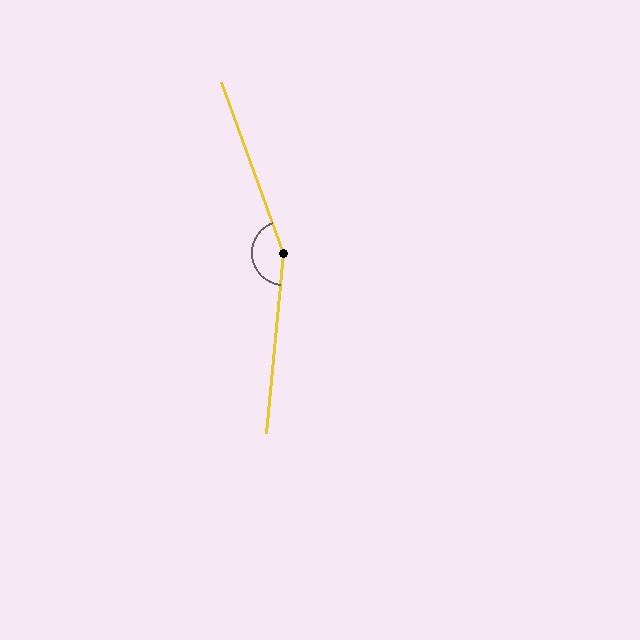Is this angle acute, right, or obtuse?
It is obtuse.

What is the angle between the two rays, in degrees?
Approximately 154 degrees.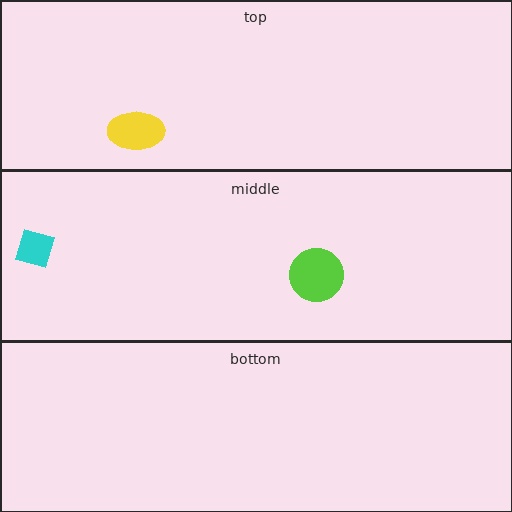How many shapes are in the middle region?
2.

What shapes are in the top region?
The yellow ellipse.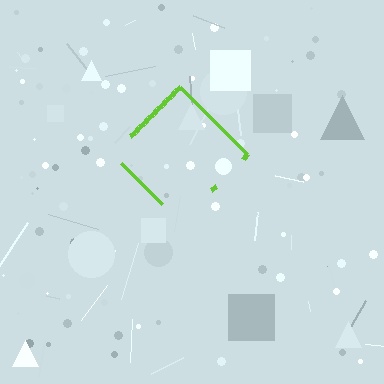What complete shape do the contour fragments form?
The contour fragments form a diamond.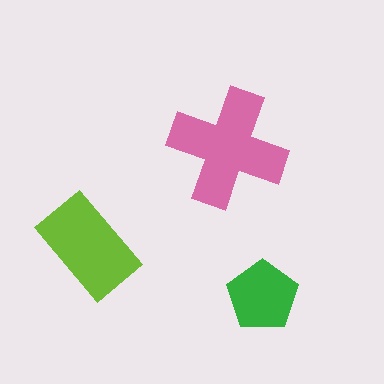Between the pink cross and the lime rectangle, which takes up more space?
The pink cross.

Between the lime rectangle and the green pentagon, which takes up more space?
The lime rectangle.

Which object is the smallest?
The green pentagon.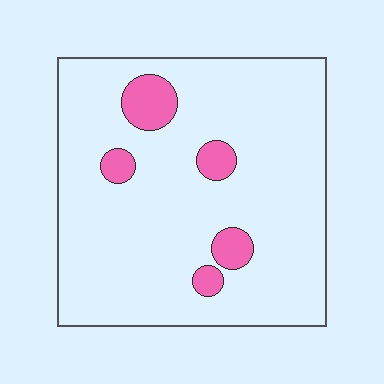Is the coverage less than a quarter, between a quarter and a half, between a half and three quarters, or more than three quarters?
Less than a quarter.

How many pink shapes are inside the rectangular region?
5.